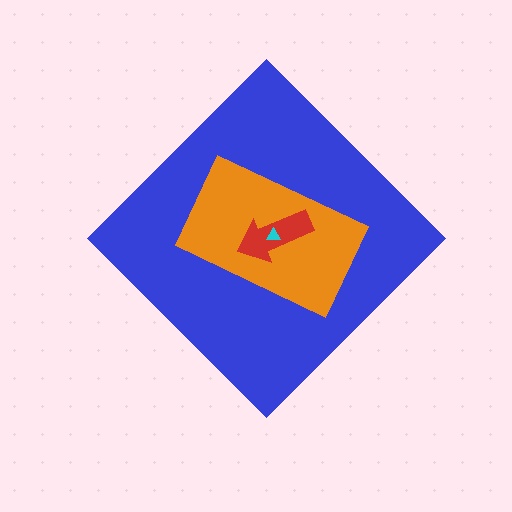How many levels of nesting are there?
4.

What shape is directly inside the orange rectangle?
The red arrow.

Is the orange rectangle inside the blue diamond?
Yes.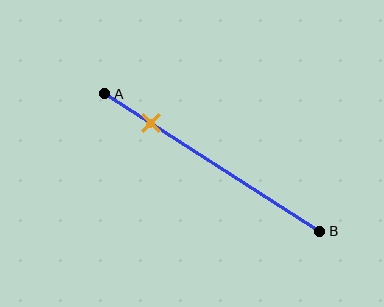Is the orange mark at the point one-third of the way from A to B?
No, the mark is at about 20% from A, not at the 33% one-third point.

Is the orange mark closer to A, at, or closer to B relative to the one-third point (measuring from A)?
The orange mark is closer to point A than the one-third point of segment AB.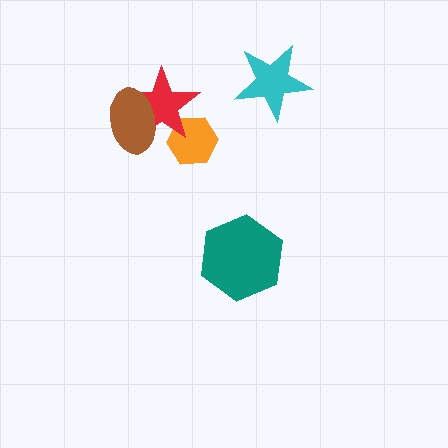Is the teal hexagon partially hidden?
No, no other shape covers it.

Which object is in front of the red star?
The brown ellipse is in front of the red star.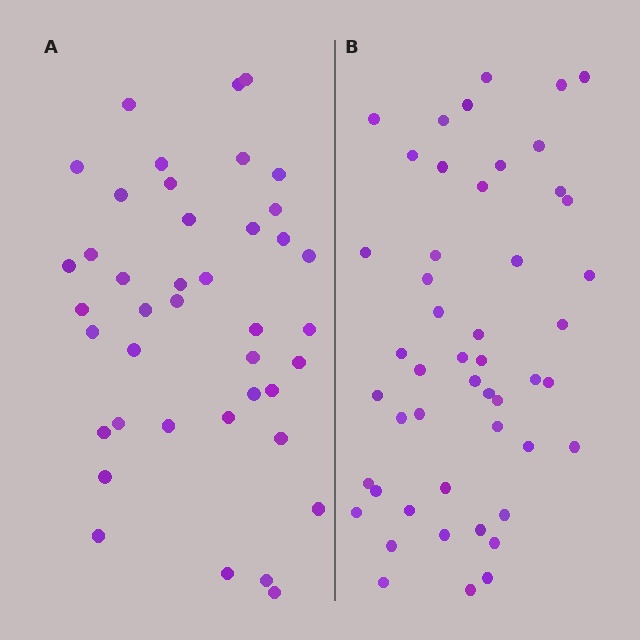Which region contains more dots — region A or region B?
Region B (the right region) has more dots.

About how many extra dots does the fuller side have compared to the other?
Region B has roughly 8 or so more dots than region A.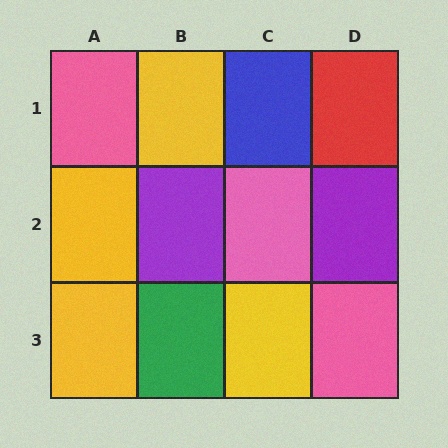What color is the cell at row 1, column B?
Yellow.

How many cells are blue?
1 cell is blue.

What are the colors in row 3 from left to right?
Yellow, green, yellow, pink.